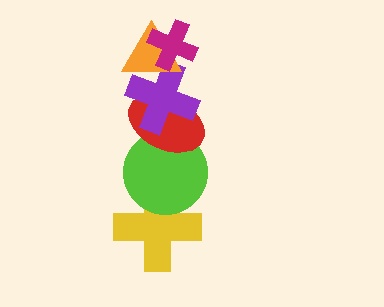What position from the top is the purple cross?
The purple cross is 3rd from the top.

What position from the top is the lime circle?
The lime circle is 5th from the top.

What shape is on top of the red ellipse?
The purple cross is on top of the red ellipse.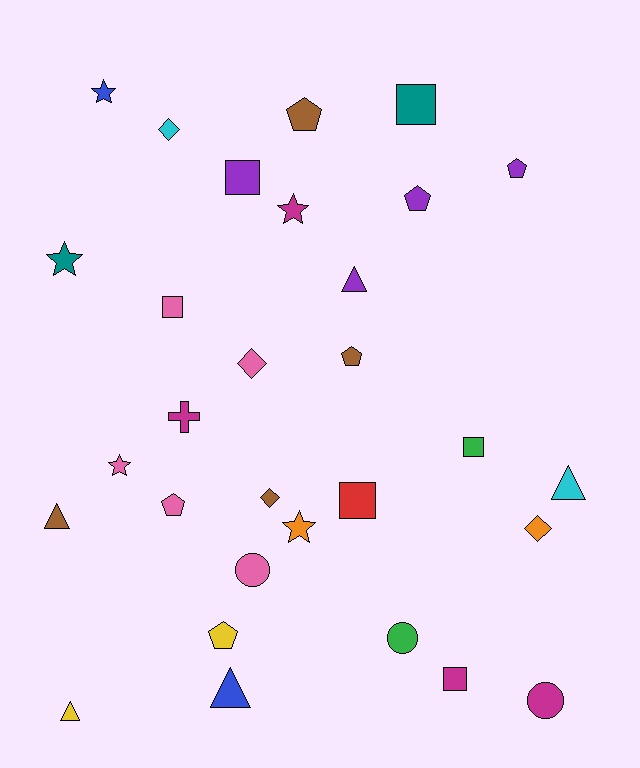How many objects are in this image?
There are 30 objects.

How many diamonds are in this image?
There are 4 diamonds.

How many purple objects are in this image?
There are 4 purple objects.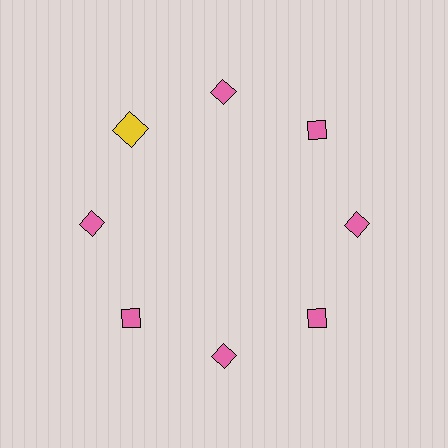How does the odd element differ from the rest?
It differs in both color (yellow instead of pink) and shape (square instead of diamond).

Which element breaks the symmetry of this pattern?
The yellow square at roughly the 10 o'clock position breaks the symmetry. All other shapes are pink diamonds.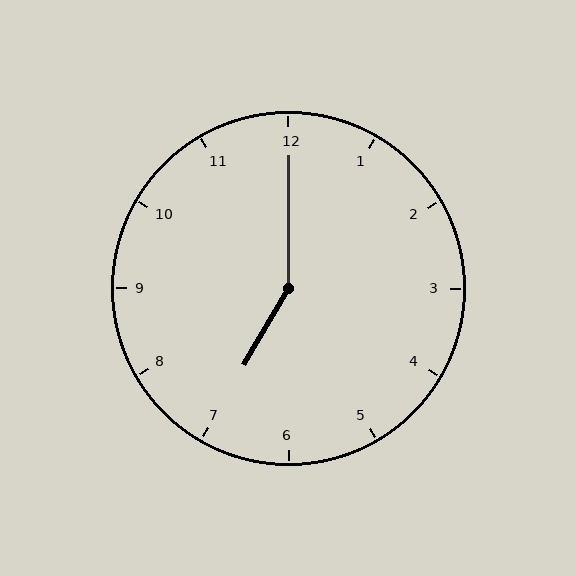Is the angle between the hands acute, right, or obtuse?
It is obtuse.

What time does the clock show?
7:00.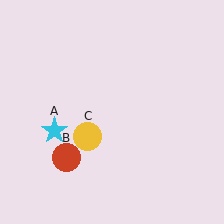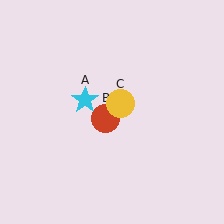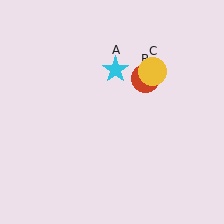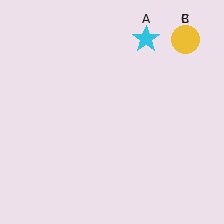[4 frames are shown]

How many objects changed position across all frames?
3 objects changed position: cyan star (object A), red circle (object B), yellow circle (object C).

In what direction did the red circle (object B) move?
The red circle (object B) moved up and to the right.